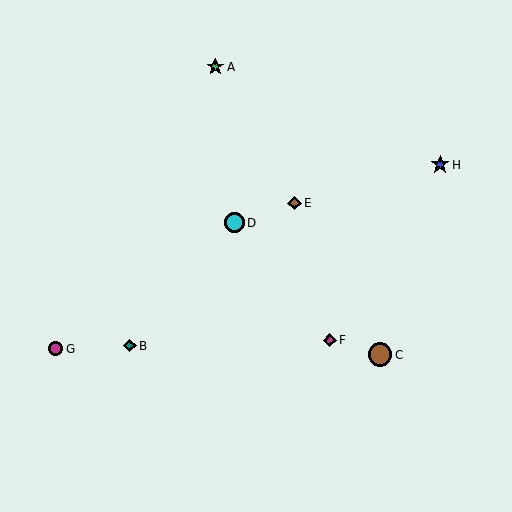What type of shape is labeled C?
Shape C is a brown circle.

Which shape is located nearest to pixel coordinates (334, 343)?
The magenta diamond (labeled F) at (330, 340) is nearest to that location.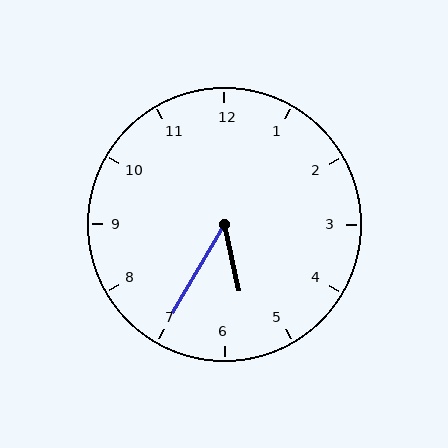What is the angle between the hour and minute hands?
Approximately 42 degrees.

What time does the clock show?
5:35.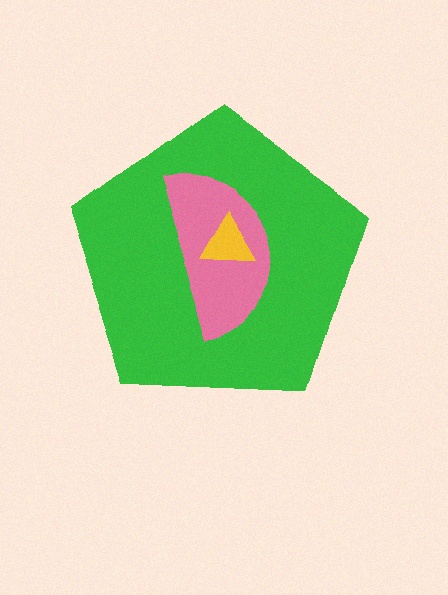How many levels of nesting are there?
3.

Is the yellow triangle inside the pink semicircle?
Yes.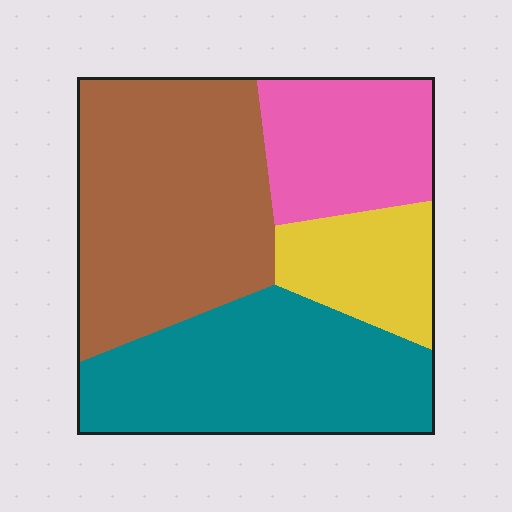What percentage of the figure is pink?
Pink covers 18% of the figure.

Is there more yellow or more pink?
Pink.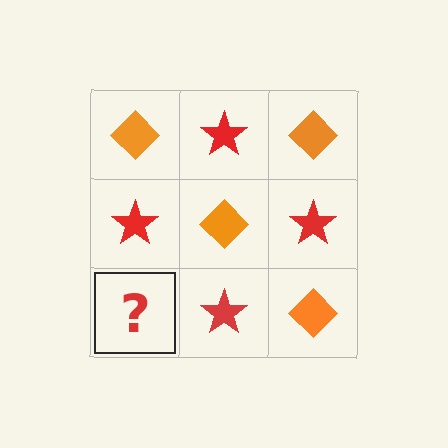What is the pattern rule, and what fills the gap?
The rule is that it alternates orange diamond and red star in a checkerboard pattern. The gap should be filled with an orange diamond.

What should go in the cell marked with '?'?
The missing cell should contain an orange diamond.